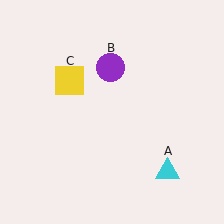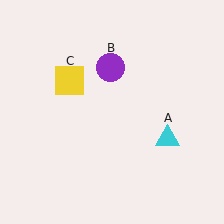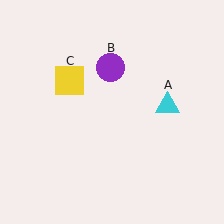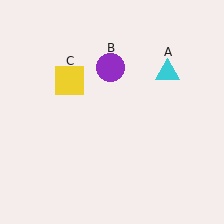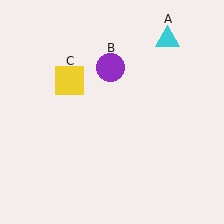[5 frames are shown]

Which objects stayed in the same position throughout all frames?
Purple circle (object B) and yellow square (object C) remained stationary.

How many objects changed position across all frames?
1 object changed position: cyan triangle (object A).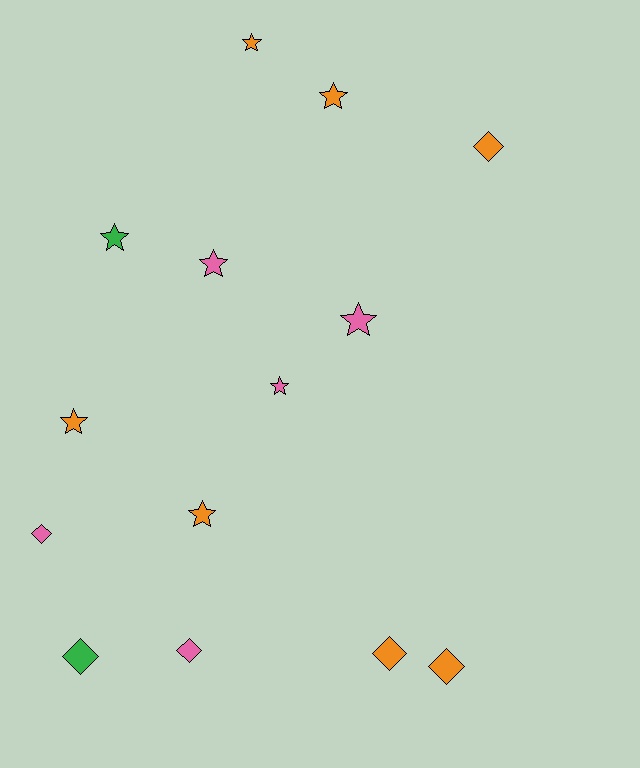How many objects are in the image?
There are 14 objects.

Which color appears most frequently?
Orange, with 7 objects.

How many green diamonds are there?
There is 1 green diamond.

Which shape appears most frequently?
Star, with 8 objects.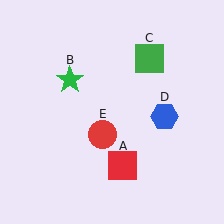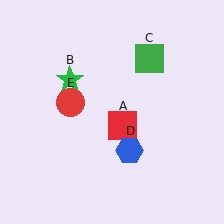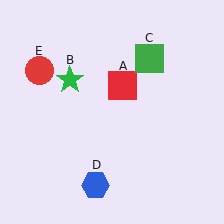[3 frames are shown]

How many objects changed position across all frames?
3 objects changed position: red square (object A), blue hexagon (object D), red circle (object E).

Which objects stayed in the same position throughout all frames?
Green star (object B) and green square (object C) remained stationary.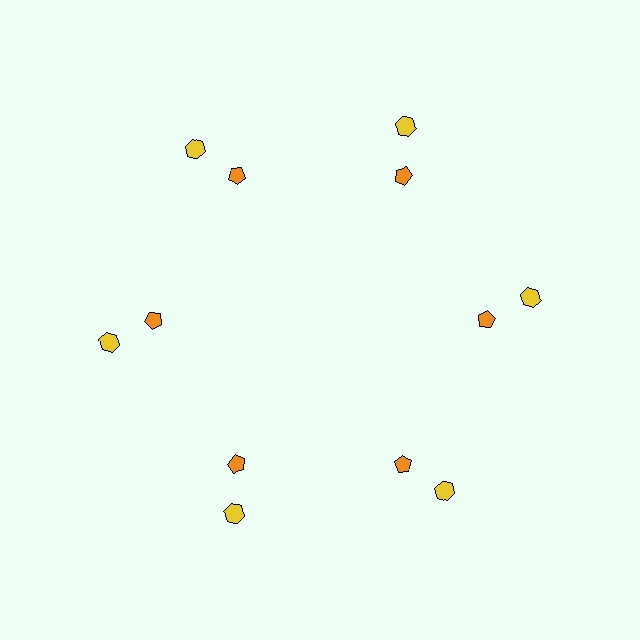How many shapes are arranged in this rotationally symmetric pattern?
There are 12 shapes, arranged in 6 groups of 2.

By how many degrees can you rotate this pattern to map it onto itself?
The pattern maps onto itself every 60 degrees of rotation.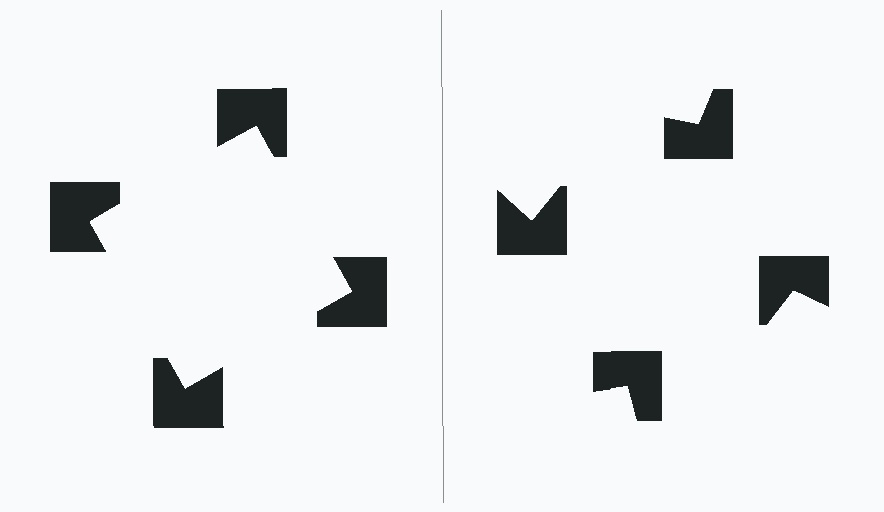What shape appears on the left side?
An illusory square.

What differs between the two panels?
The notched squares are positioned identically on both sides; only the wedge orientations differ. On the left they align to a square; on the right they are misaligned.